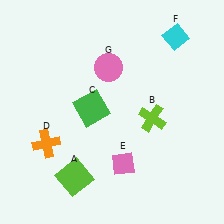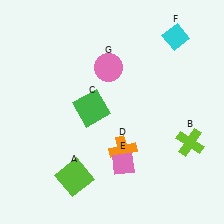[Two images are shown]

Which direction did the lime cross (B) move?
The lime cross (B) moved right.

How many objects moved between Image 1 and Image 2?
2 objects moved between the two images.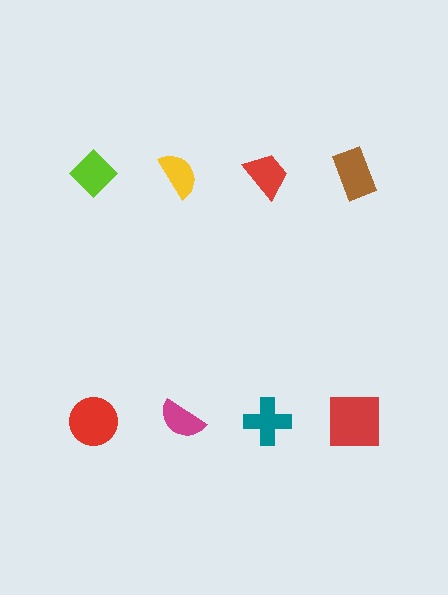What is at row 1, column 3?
A red trapezoid.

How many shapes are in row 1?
4 shapes.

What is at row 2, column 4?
A red square.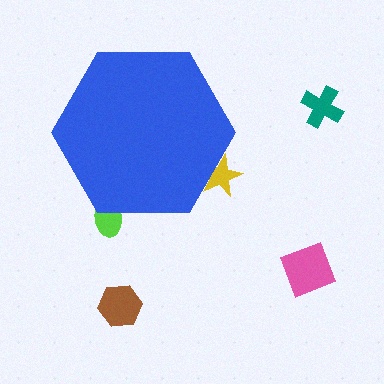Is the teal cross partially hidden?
No, the teal cross is fully visible.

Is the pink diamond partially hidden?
No, the pink diamond is fully visible.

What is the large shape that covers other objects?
A blue hexagon.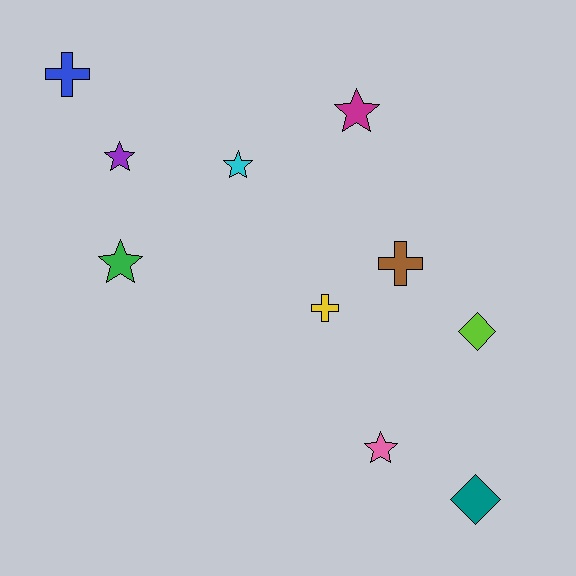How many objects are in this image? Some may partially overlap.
There are 10 objects.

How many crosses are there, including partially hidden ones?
There are 3 crosses.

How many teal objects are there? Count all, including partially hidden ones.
There is 1 teal object.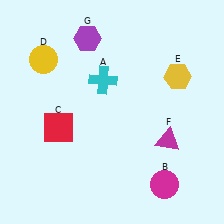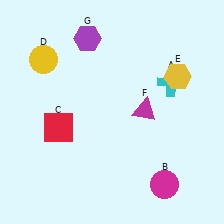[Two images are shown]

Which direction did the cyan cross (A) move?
The cyan cross (A) moved right.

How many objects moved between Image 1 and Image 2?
2 objects moved between the two images.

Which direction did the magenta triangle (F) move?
The magenta triangle (F) moved up.